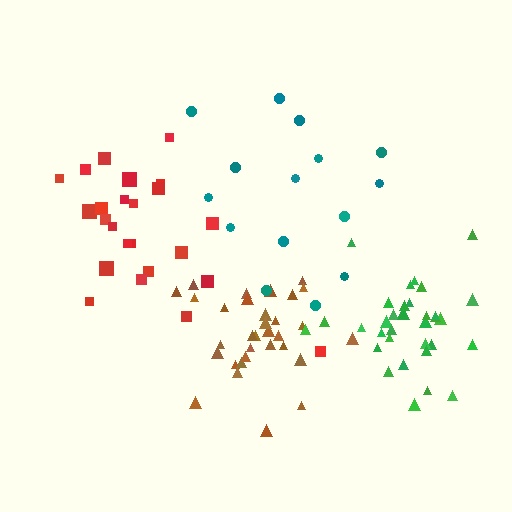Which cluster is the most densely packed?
Green.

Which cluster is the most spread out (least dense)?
Teal.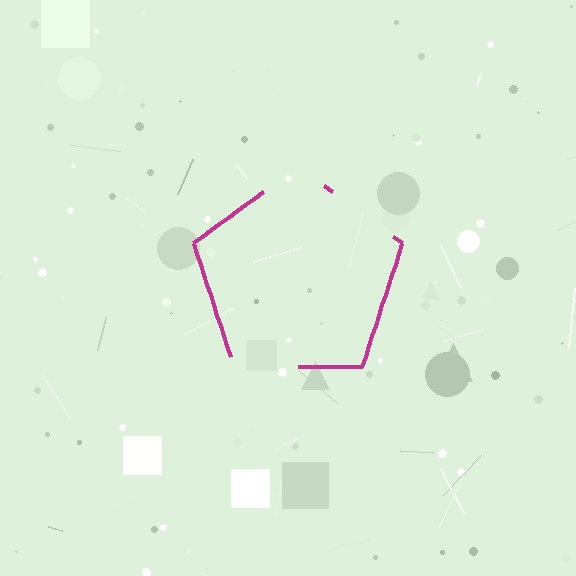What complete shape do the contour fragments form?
The contour fragments form a pentagon.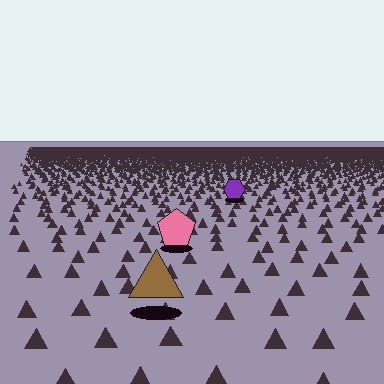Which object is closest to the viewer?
The brown triangle is closest. The texture marks near it are larger and more spread out.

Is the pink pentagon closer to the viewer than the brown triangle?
No. The brown triangle is closer — you can tell from the texture gradient: the ground texture is coarser near it.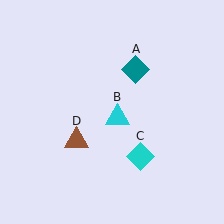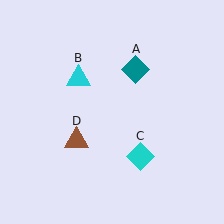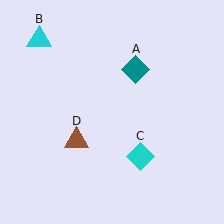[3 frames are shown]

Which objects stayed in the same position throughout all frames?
Teal diamond (object A) and cyan diamond (object C) and brown triangle (object D) remained stationary.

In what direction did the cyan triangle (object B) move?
The cyan triangle (object B) moved up and to the left.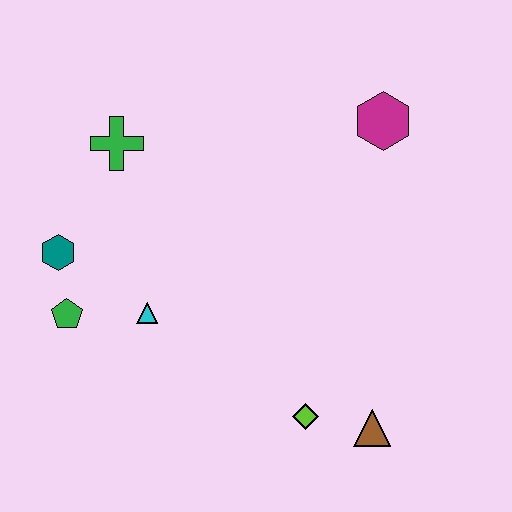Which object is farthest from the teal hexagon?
The brown triangle is farthest from the teal hexagon.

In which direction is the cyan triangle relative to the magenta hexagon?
The cyan triangle is to the left of the magenta hexagon.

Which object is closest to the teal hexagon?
The green pentagon is closest to the teal hexagon.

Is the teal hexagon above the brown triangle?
Yes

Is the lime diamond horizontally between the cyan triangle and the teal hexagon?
No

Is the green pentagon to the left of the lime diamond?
Yes